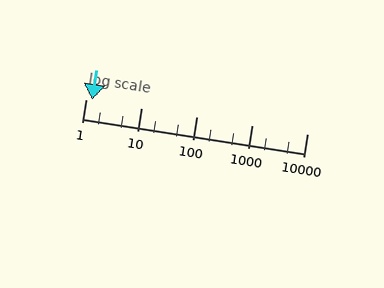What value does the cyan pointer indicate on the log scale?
The pointer indicates approximately 1.3.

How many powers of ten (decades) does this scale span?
The scale spans 4 decades, from 1 to 10000.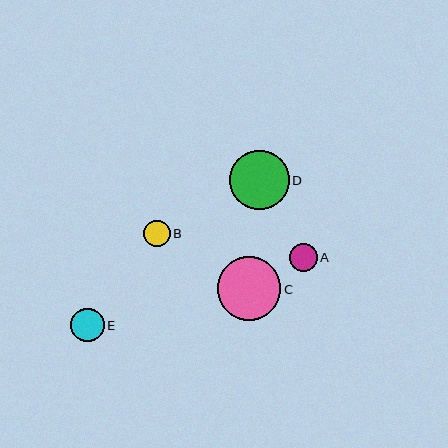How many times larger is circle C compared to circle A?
Circle C is approximately 2.3 times the size of circle A.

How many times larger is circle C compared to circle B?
Circle C is approximately 2.4 times the size of circle B.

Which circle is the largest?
Circle C is the largest with a size of approximately 64 pixels.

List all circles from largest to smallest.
From largest to smallest: C, D, E, A, B.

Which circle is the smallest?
Circle B is the smallest with a size of approximately 26 pixels.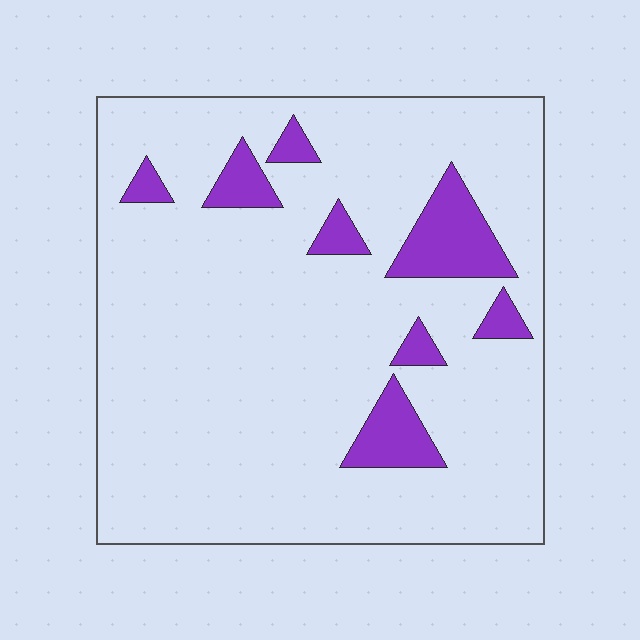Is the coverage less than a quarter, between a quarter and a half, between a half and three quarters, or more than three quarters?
Less than a quarter.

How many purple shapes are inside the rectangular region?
8.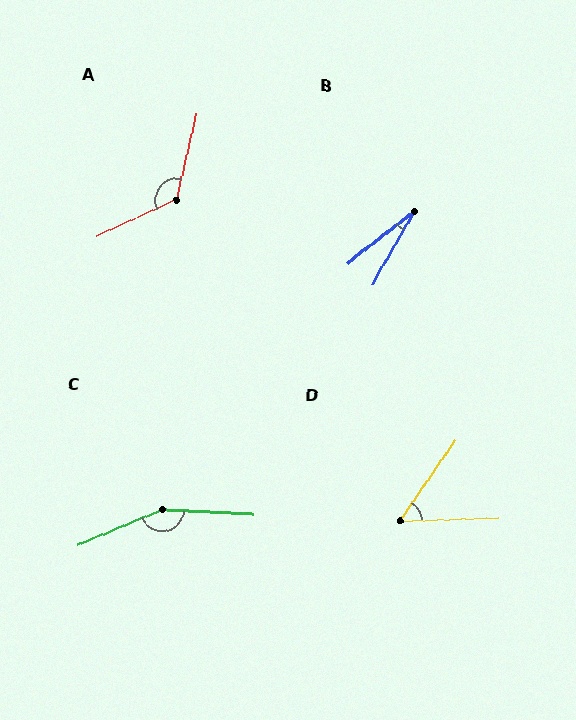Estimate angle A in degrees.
Approximately 128 degrees.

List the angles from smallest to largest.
B (22°), D (53°), A (128°), C (154°).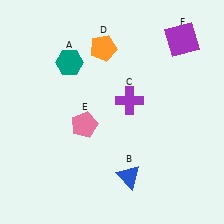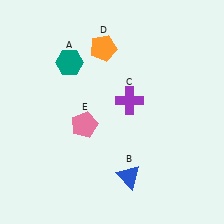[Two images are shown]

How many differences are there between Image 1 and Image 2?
There is 1 difference between the two images.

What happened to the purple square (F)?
The purple square (F) was removed in Image 2. It was in the top-right area of Image 1.